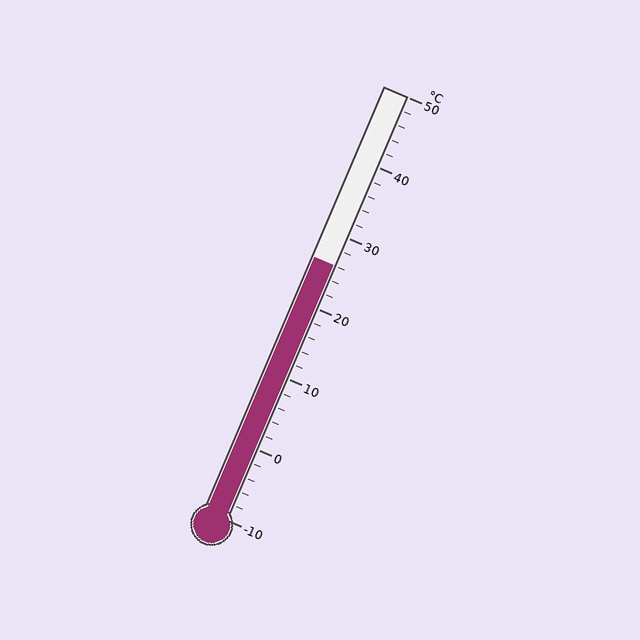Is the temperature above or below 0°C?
The temperature is above 0°C.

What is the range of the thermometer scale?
The thermometer scale ranges from -10°C to 50°C.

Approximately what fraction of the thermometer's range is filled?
The thermometer is filled to approximately 60% of its range.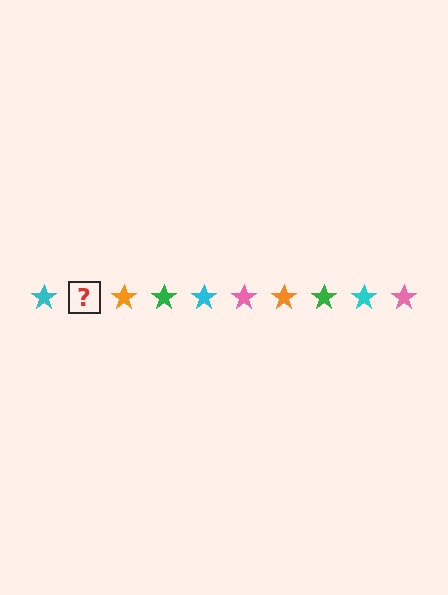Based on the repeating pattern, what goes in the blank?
The blank should be a pink star.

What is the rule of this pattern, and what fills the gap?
The rule is that the pattern cycles through cyan, pink, orange, green stars. The gap should be filled with a pink star.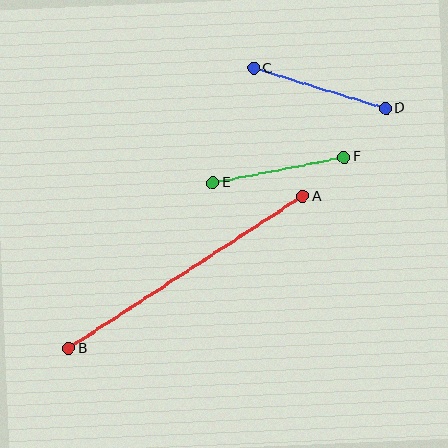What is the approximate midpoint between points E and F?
The midpoint is at approximately (279, 170) pixels.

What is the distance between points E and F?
The distance is approximately 134 pixels.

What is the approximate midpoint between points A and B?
The midpoint is at approximately (186, 272) pixels.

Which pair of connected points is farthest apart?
Points A and B are farthest apart.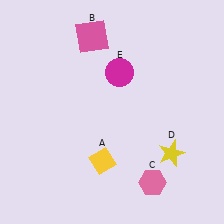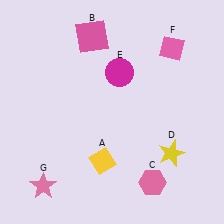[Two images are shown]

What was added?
A pink diamond (F), a pink star (G) were added in Image 2.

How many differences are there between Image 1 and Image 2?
There are 2 differences between the two images.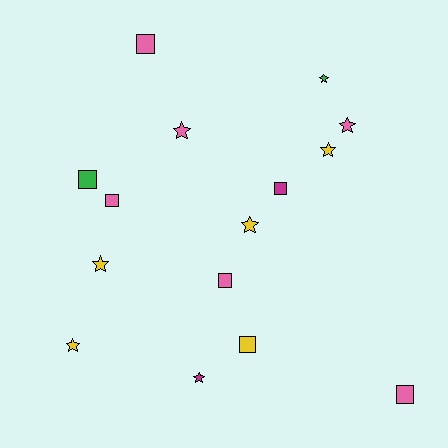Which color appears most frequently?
Pink, with 6 objects.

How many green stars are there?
There is 1 green star.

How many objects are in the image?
There are 15 objects.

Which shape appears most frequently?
Star, with 8 objects.